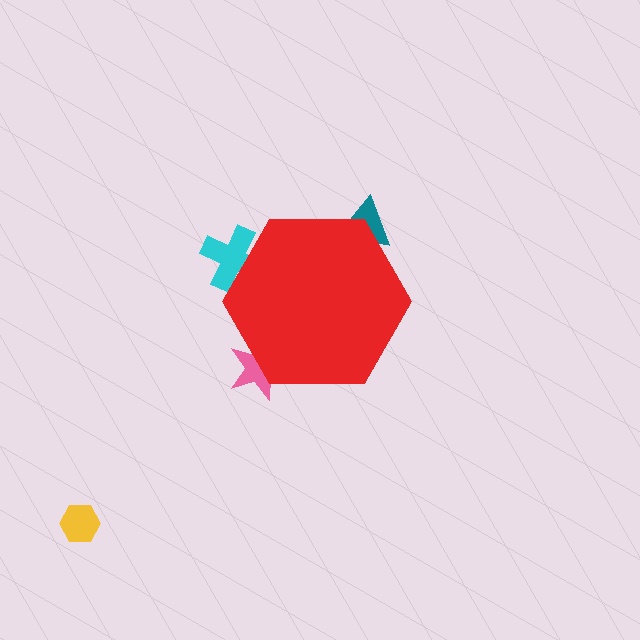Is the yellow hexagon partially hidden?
No, the yellow hexagon is fully visible.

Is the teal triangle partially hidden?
Yes, the teal triangle is partially hidden behind the red hexagon.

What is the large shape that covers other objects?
A red hexagon.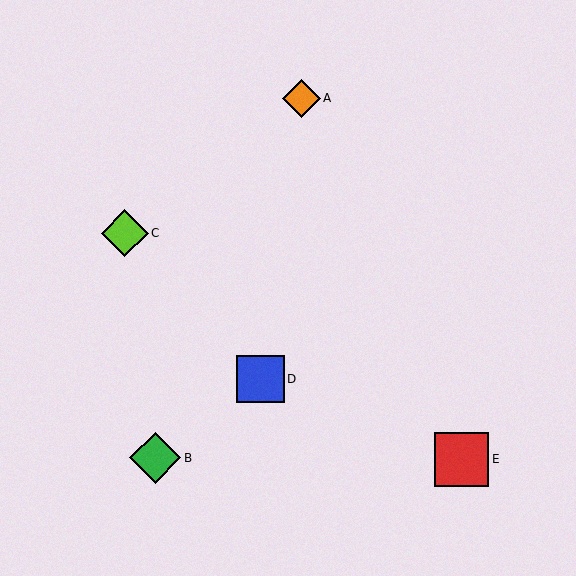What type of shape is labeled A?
Shape A is an orange diamond.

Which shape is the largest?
The red square (labeled E) is the largest.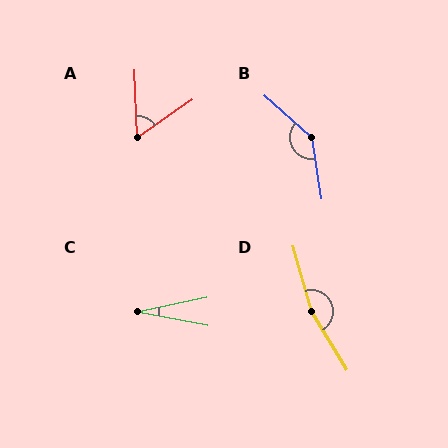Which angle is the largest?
D, at approximately 164 degrees.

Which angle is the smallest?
C, at approximately 23 degrees.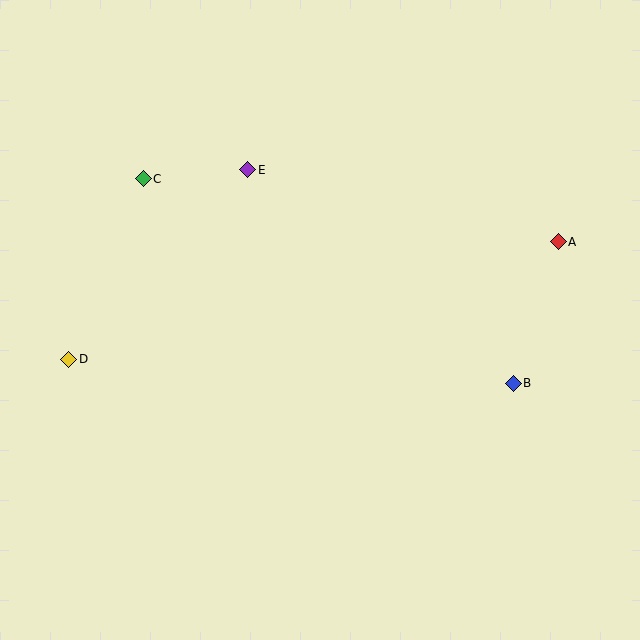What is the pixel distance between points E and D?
The distance between E and D is 261 pixels.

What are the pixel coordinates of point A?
Point A is at (558, 242).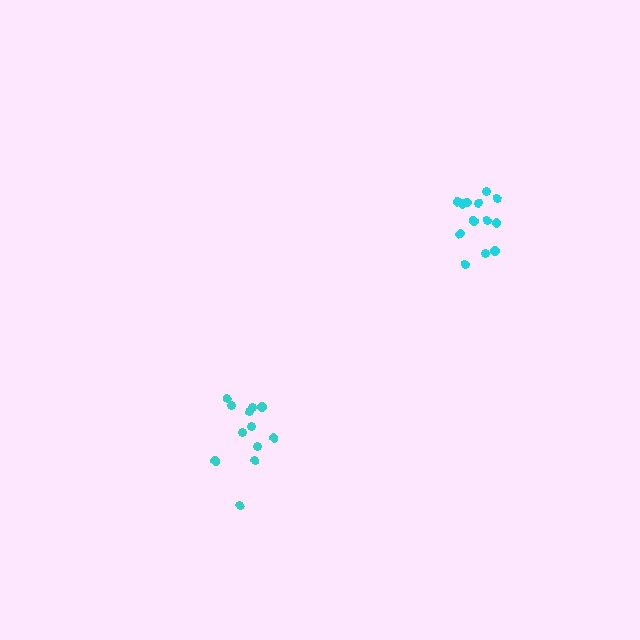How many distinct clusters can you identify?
There are 2 distinct clusters.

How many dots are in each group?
Group 1: 12 dots, Group 2: 13 dots (25 total).